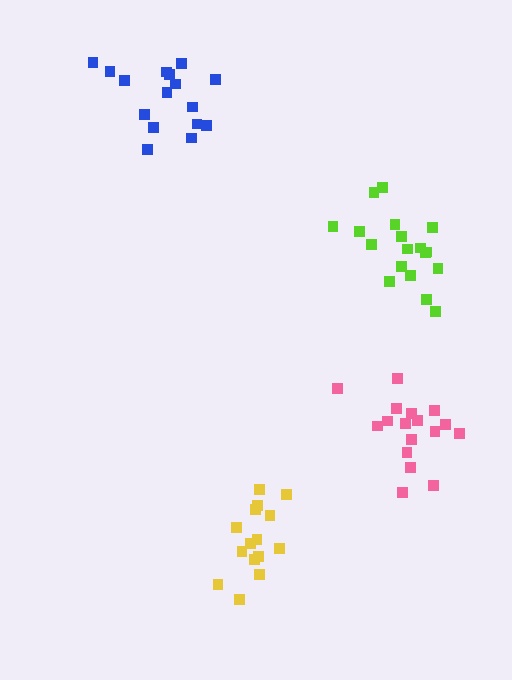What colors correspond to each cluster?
The clusters are colored: yellow, lime, blue, pink.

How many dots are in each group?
Group 1: 15 dots, Group 2: 18 dots, Group 3: 16 dots, Group 4: 17 dots (66 total).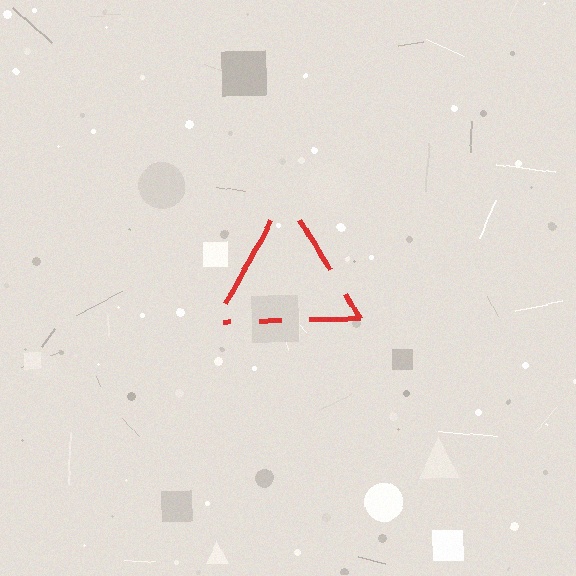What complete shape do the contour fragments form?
The contour fragments form a triangle.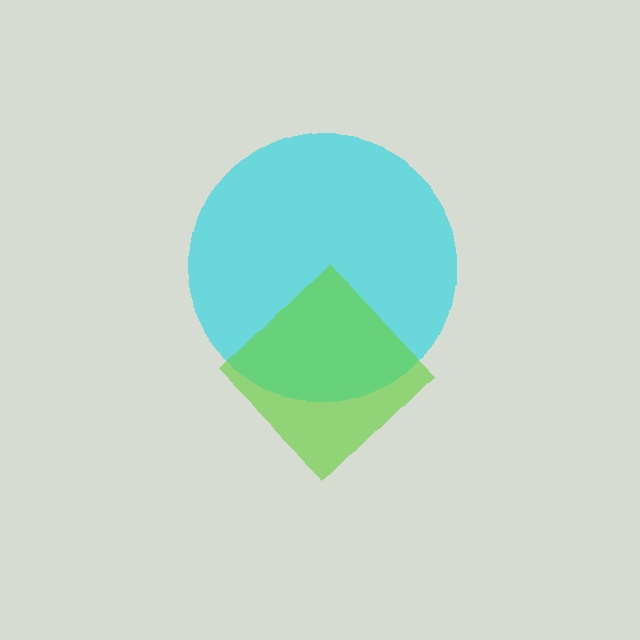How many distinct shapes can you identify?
There are 2 distinct shapes: a cyan circle, a lime diamond.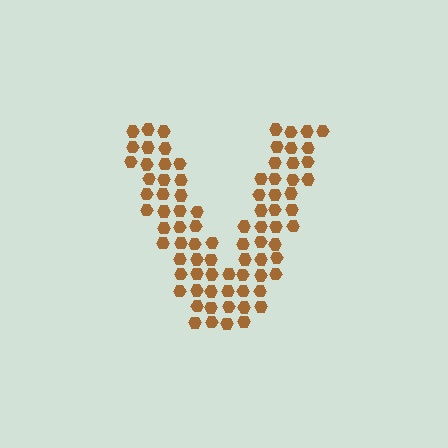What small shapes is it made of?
It is made of small hexagons.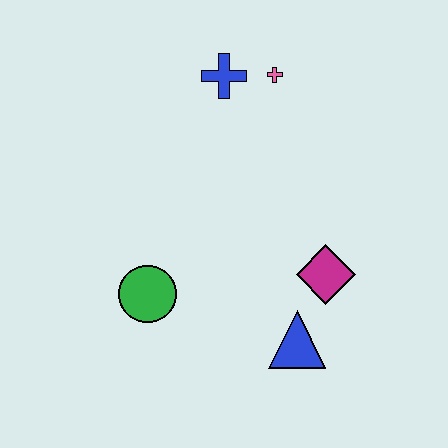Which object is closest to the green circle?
The blue triangle is closest to the green circle.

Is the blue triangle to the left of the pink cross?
No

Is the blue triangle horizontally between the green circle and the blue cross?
No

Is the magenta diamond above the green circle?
Yes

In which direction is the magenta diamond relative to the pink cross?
The magenta diamond is below the pink cross.